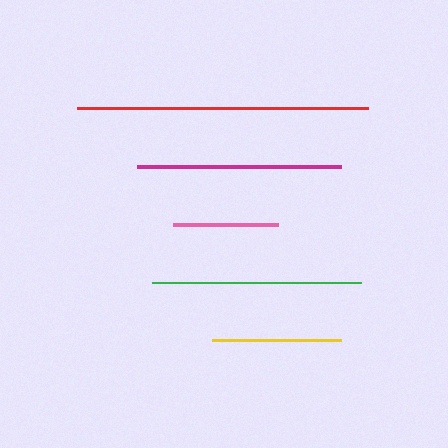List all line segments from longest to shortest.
From longest to shortest: red, green, magenta, yellow, pink.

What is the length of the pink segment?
The pink segment is approximately 105 pixels long.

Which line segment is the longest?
The red line is the longest at approximately 291 pixels.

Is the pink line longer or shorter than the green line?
The green line is longer than the pink line.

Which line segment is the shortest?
The pink line is the shortest at approximately 105 pixels.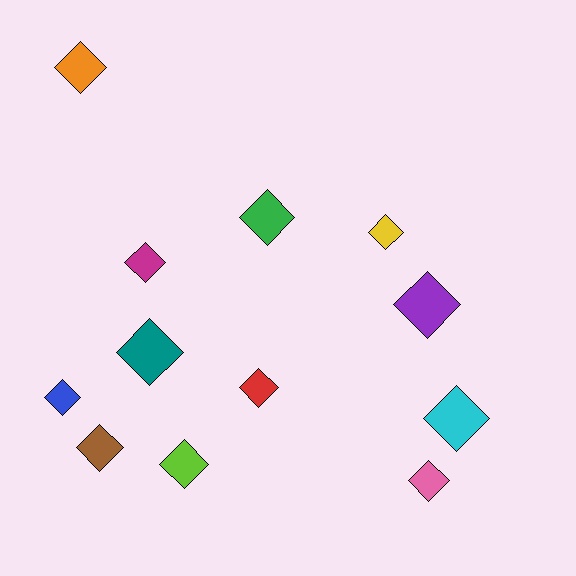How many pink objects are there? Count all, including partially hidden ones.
There is 1 pink object.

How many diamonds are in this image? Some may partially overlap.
There are 12 diamonds.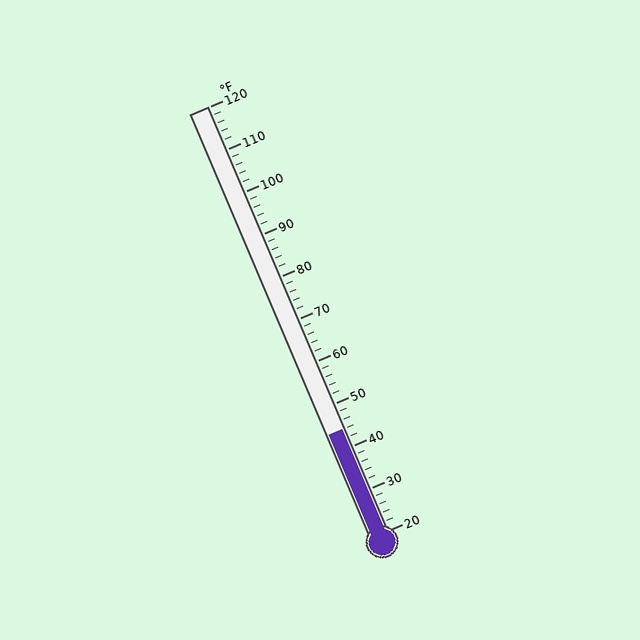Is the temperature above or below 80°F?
The temperature is below 80°F.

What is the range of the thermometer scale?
The thermometer scale ranges from 20°F to 120°F.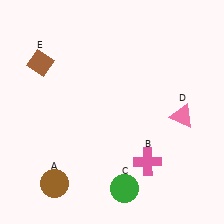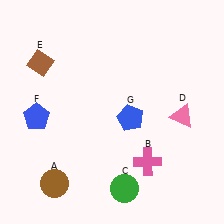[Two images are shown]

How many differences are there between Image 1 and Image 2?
There are 2 differences between the two images.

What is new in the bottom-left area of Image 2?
A blue pentagon (F) was added in the bottom-left area of Image 2.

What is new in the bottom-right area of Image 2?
A blue pentagon (G) was added in the bottom-right area of Image 2.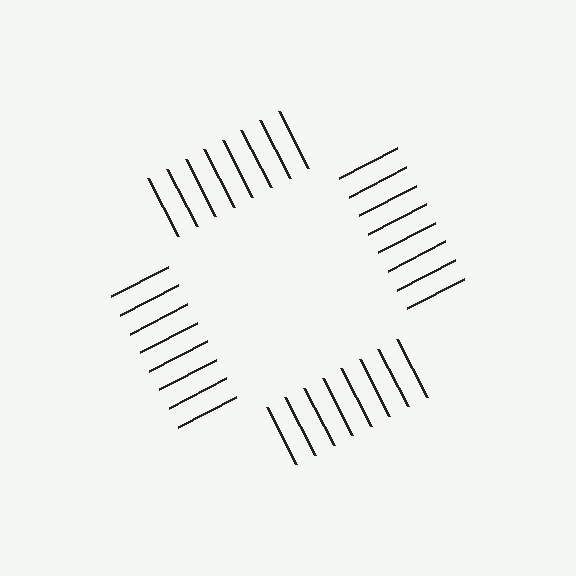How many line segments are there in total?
32 — 8 along each of the 4 edges.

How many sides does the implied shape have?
4 sides — the line-ends trace a square.